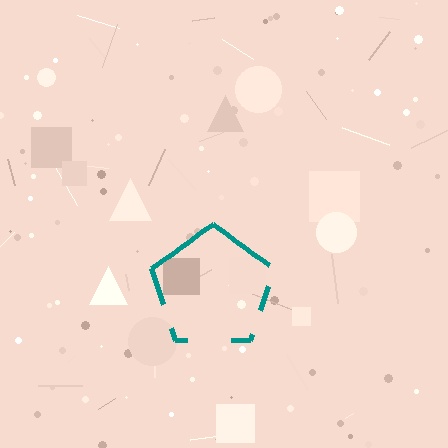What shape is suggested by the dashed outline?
The dashed outline suggests a pentagon.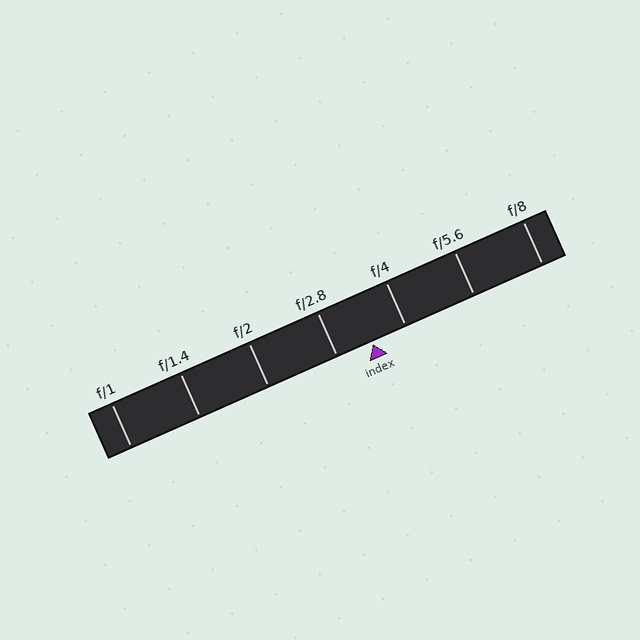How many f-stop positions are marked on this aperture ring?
There are 7 f-stop positions marked.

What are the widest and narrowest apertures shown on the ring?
The widest aperture shown is f/1 and the narrowest is f/8.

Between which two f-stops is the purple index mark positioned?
The index mark is between f/2.8 and f/4.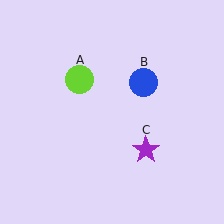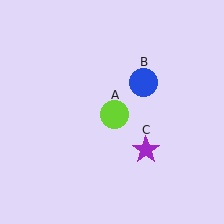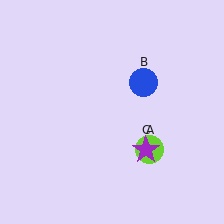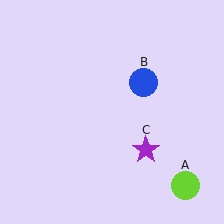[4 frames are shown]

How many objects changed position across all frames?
1 object changed position: lime circle (object A).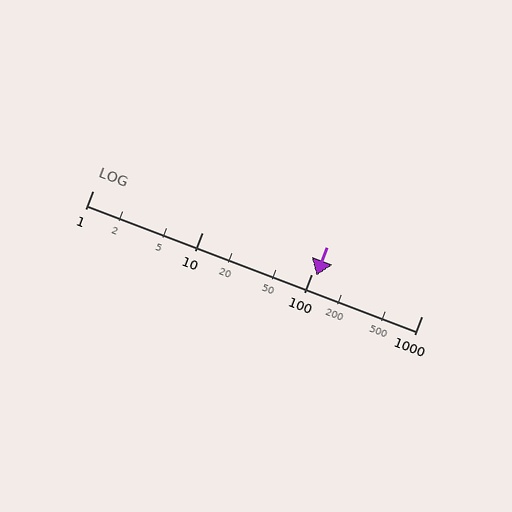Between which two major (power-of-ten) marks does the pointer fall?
The pointer is between 100 and 1000.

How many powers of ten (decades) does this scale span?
The scale spans 3 decades, from 1 to 1000.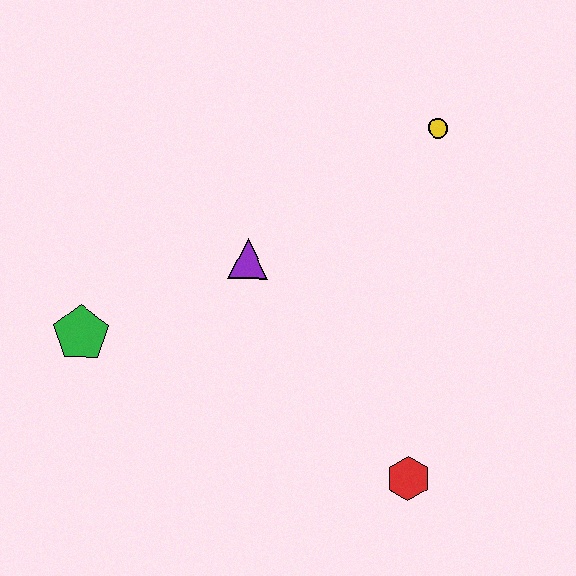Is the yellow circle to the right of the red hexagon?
Yes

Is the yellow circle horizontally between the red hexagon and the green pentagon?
No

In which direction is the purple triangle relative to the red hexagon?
The purple triangle is above the red hexagon.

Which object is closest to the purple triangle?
The green pentagon is closest to the purple triangle.